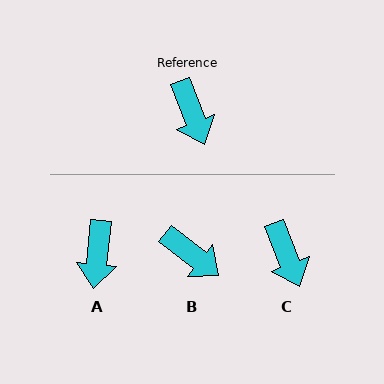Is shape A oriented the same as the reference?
No, it is off by about 27 degrees.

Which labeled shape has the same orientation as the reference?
C.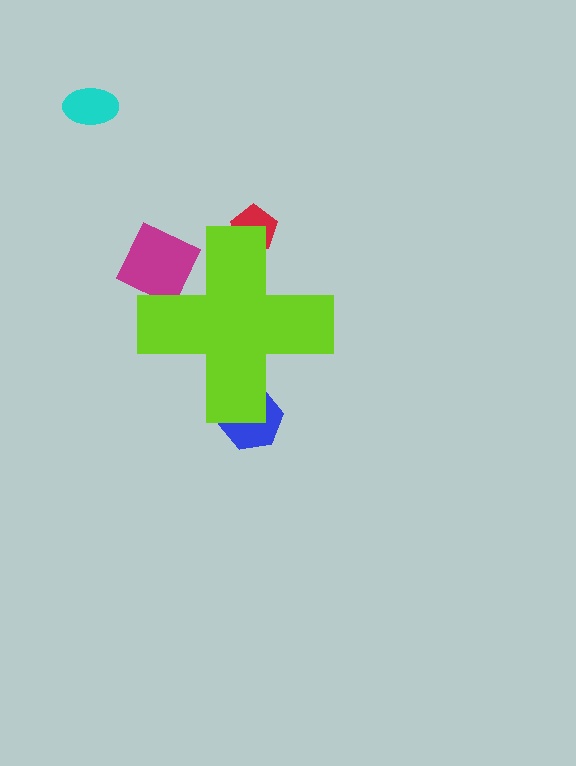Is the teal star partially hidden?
Yes, the teal star is partially hidden behind the lime cross.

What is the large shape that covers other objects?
A lime cross.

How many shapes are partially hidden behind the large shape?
4 shapes are partially hidden.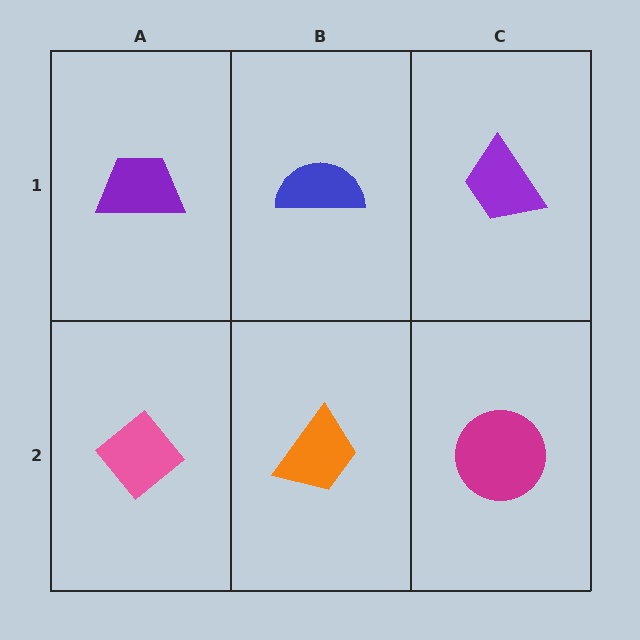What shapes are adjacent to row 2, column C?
A purple trapezoid (row 1, column C), an orange trapezoid (row 2, column B).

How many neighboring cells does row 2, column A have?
2.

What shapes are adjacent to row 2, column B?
A blue semicircle (row 1, column B), a pink diamond (row 2, column A), a magenta circle (row 2, column C).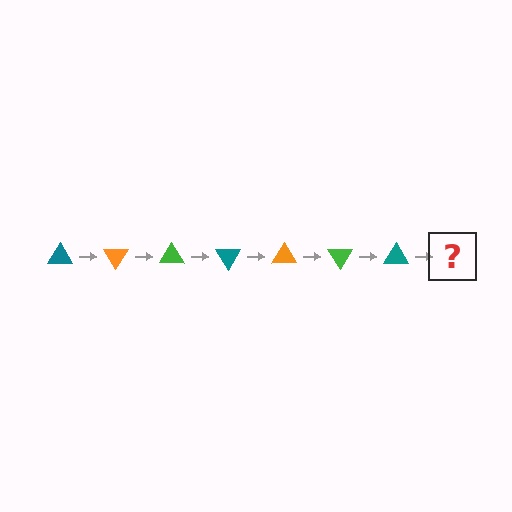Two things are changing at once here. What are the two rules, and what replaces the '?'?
The two rules are that it rotates 60 degrees each step and the color cycles through teal, orange, and green. The '?' should be an orange triangle, rotated 420 degrees from the start.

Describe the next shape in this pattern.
It should be an orange triangle, rotated 420 degrees from the start.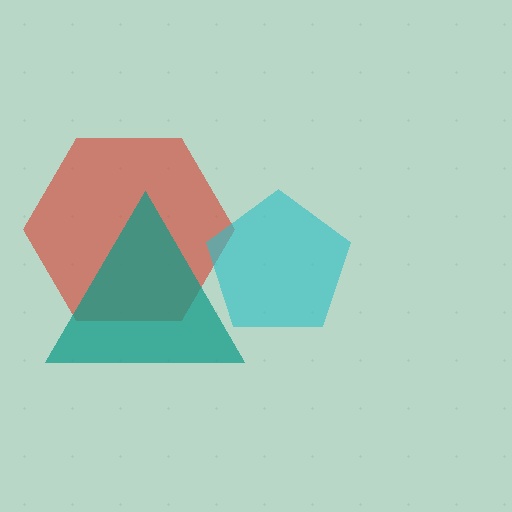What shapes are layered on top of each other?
The layered shapes are: a red hexagon, a cyan pentagon, a teal triangle.